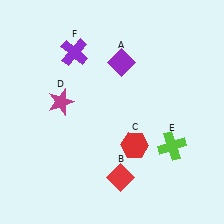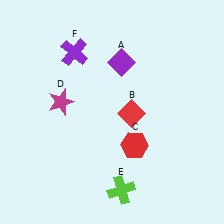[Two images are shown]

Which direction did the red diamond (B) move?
The red diamond (B) moved up.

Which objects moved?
The objects that moved are: the red diamond (B), the lime cross (E).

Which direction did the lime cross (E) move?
The lime cross (E) moved left.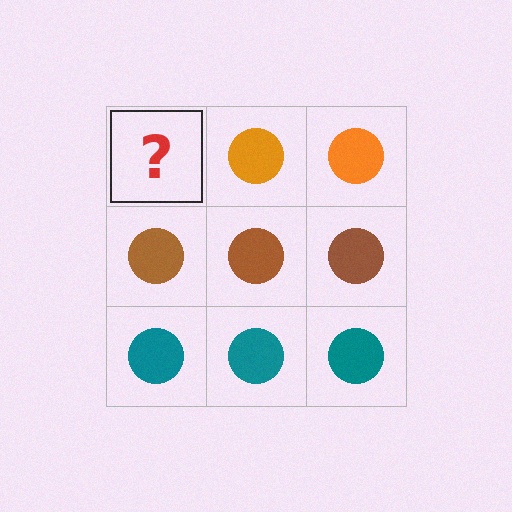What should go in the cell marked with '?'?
The missing cell should contain an orange circle.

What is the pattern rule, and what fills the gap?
The rule is that each row has a consistent color. The gap should be filled with an orange circle.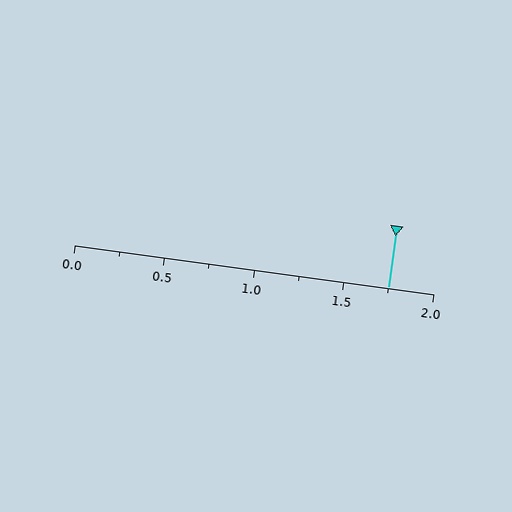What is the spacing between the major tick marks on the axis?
The major ticks are spaced 0.5 apart.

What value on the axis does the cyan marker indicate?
The marker indicates approximately 1.75.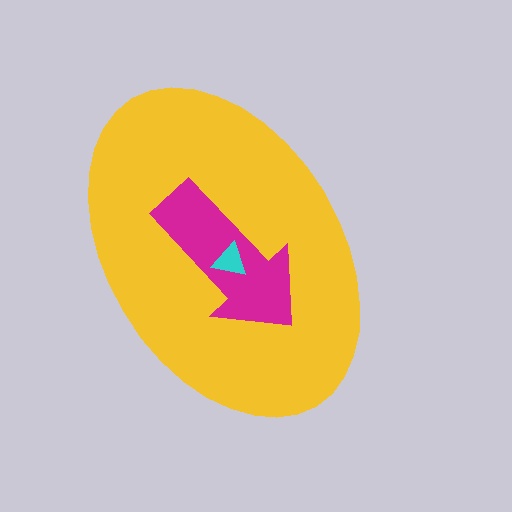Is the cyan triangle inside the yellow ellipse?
Yes.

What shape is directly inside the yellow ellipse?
The magenta arrow.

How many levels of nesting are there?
3.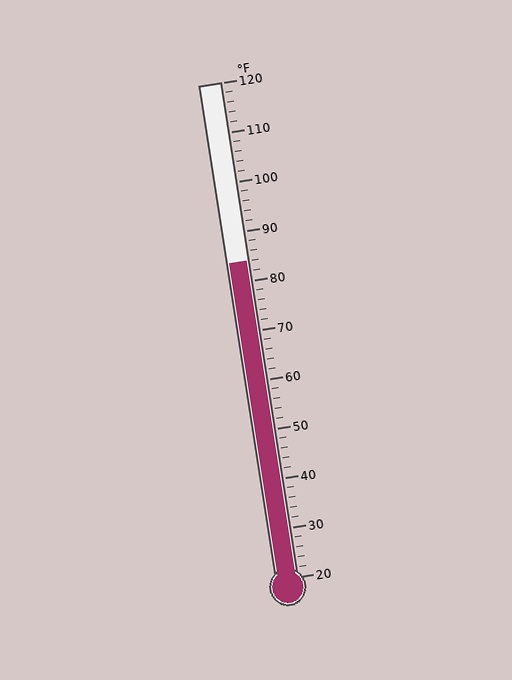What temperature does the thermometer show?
The thermometer shows approximately 84°F.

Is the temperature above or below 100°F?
The temperature is below 100°F.